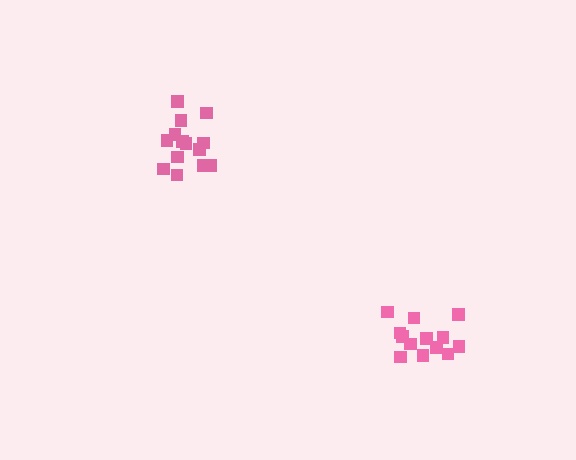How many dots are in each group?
Group 1: 14 dots, Group 2: 13 dots (27 total).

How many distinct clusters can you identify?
There are 2 distinct clusters.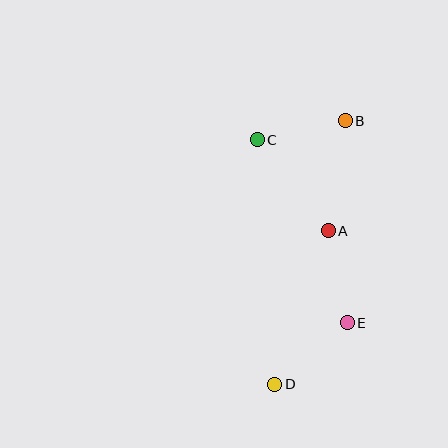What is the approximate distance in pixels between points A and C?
The distance between A and C is approximately 115 pixels.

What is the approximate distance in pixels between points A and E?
The distance between A and E is approximately 94 pixels.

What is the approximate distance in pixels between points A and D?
The distance between A and D is approximately 162 pixels.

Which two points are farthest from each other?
Points B and D are farthest from each other.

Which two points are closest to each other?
Points B and C are closest to each other.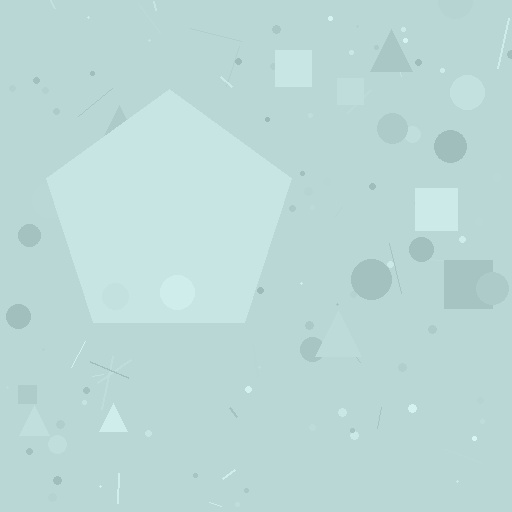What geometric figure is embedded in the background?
A pentagon is embedded in the background.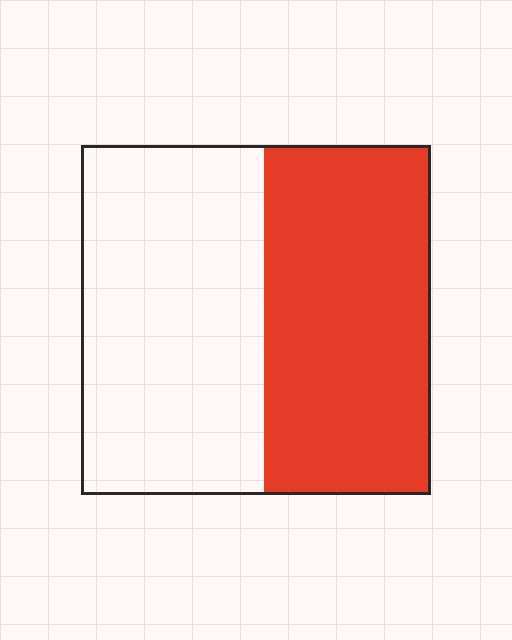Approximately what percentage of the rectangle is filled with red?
Approximately 50%.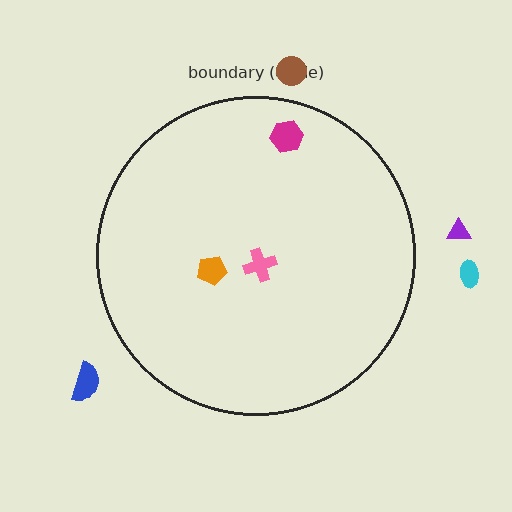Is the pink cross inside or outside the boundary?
Inside.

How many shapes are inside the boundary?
3 inside, 4 outside.